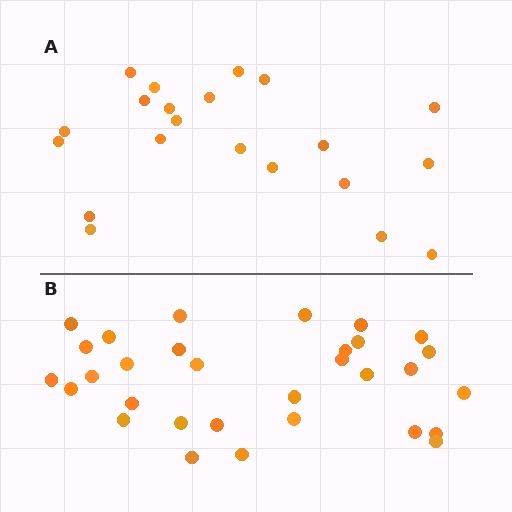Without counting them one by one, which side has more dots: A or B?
Region B (the bottom region) has more dots.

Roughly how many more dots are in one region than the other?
Region B has roughly 10 or so more dots than region A.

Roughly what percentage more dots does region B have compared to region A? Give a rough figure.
About 50% more.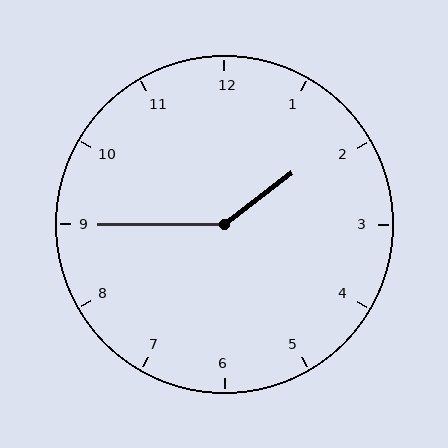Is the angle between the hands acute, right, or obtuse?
It is obtuse.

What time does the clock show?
1:45.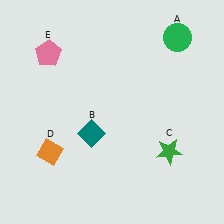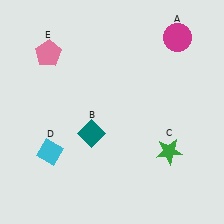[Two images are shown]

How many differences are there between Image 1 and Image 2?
There are 2 differences between the two images.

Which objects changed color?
A changed from green to magenta. D changed from orange to cyan.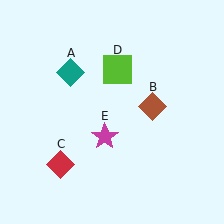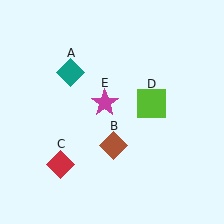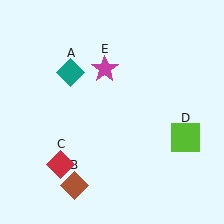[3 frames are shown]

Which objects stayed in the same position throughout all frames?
Teal diamond (object A) and red diamond (object C) remained stationary.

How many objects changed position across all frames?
3 objects changed position: brown diamond (object B), lime square (object D), magenta star (object E).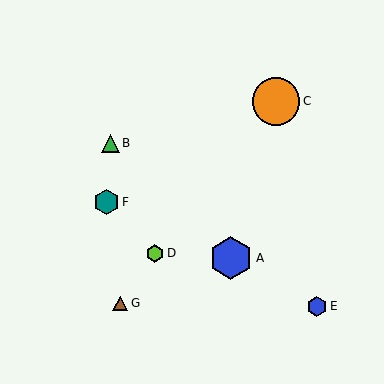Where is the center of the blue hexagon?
The center of the blue hexagon is at (231, 258).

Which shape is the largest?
The orange circle (labeled C) is the largest.